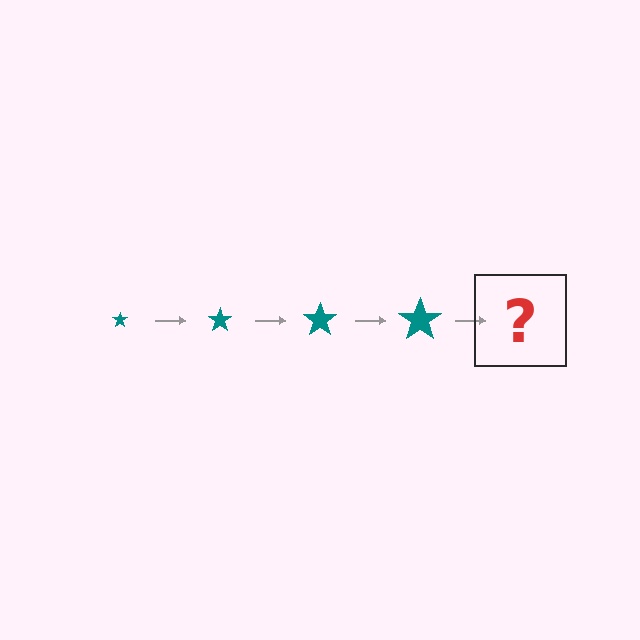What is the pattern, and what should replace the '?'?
The pattern is that the star gets progressively larger each step. The '?' should be a teal star, larger than the previous one.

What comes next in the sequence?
The next element should be a teal star, larger than the previous one.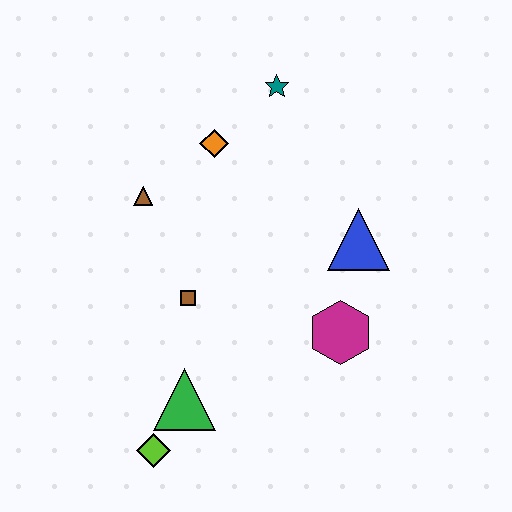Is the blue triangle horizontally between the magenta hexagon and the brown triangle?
No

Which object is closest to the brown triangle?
The orange diamond is closest to the brown triangle.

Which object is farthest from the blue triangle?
The lime diamond is farthest from the blue triangle.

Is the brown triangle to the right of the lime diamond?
No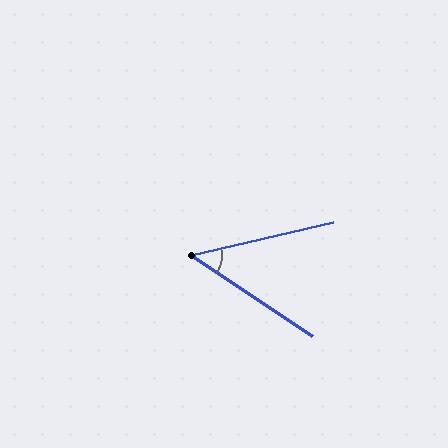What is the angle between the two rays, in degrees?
Approximately 47 degrees.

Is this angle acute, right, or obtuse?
It is acute.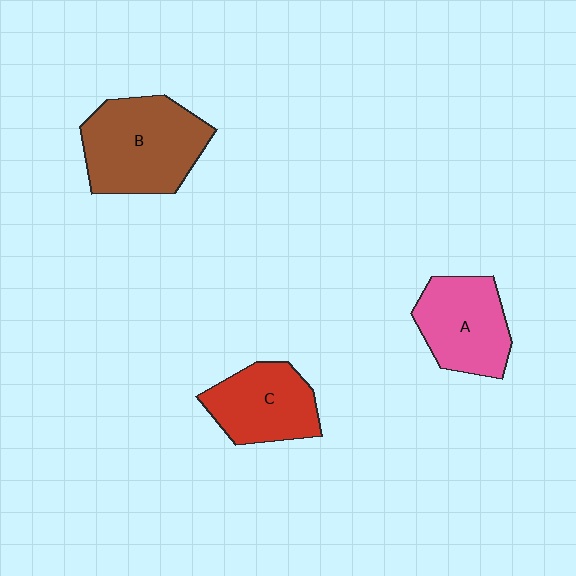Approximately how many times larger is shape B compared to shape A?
Approximately 1.3 times.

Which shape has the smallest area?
Shape C (red).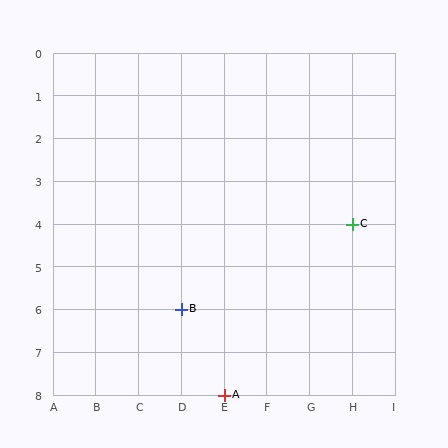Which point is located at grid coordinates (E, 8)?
Point A is at (E, 8).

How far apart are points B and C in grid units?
Points B and C are 4 columns and 2 rows apart (about 4.5 grid units diagonally).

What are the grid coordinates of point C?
Point C is at grid coordinates (H, 4).